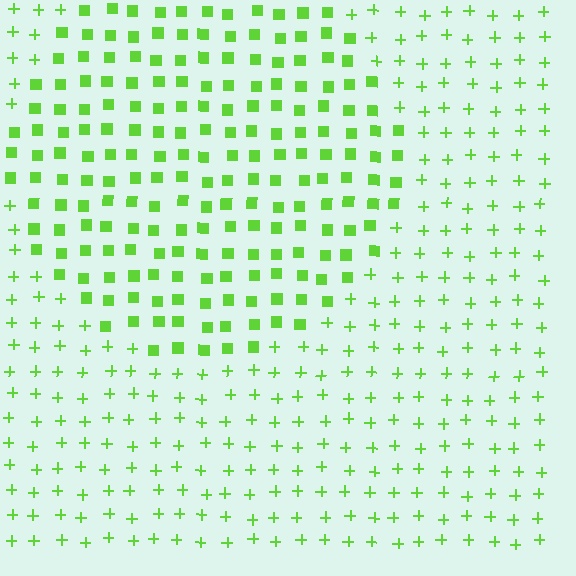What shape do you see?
I see a circle.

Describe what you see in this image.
The image is filled with small lime elements arranged in a uniform grid. A circle-shaped region contains squares, while the surrounding area contains plus signs. The boundary is defined purely by the change in element shape.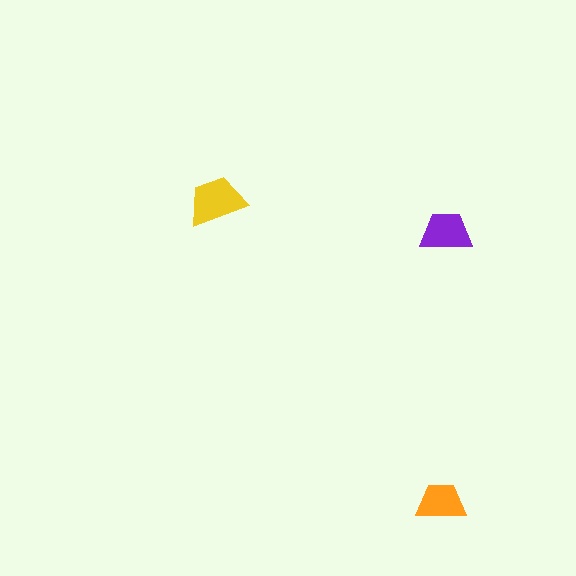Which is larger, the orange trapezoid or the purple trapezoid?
The purple one.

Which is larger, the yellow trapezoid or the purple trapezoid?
The yellow one.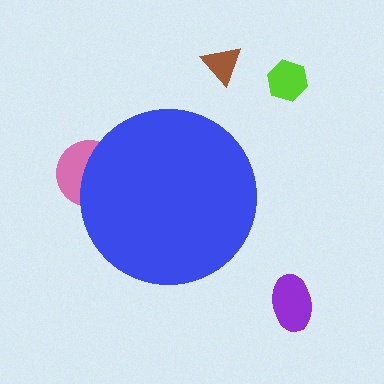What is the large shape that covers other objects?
A blue circle.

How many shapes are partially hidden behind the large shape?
1 shape is partially hidden.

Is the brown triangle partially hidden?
No, the brown triangle is fully visible.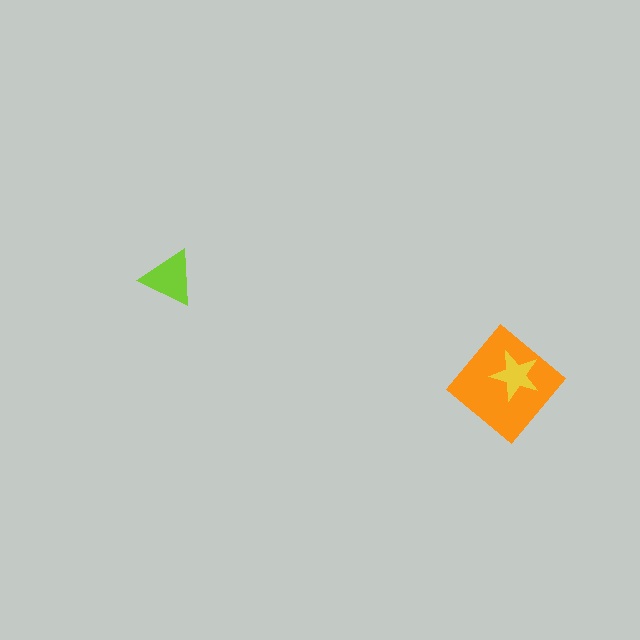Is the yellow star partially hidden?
No, no other shape covers it.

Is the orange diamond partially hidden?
Yes, it is partially covered by another shape.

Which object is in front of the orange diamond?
The yellow star is in front of the orange diamond.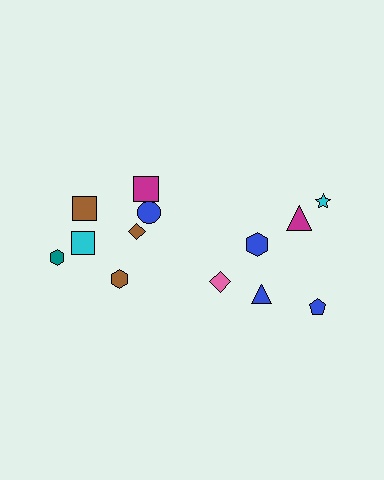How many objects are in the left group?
There are 8 objects.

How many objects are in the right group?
There are 6 objects.